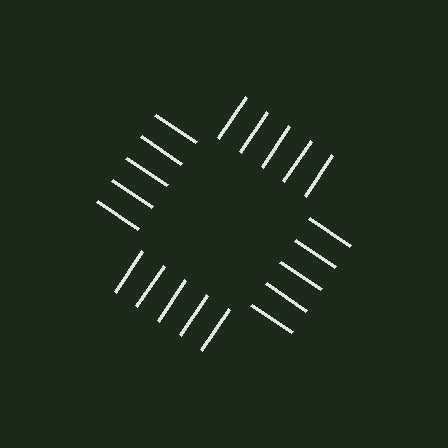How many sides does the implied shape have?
4 sides — the line-ends trace a square.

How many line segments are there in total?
20 — 5 along each of the 4 edges.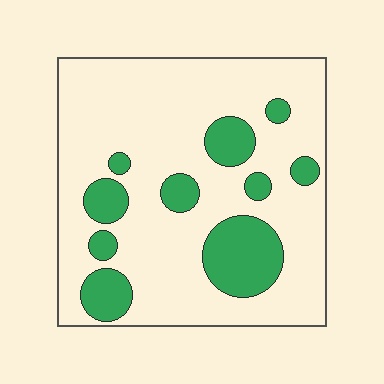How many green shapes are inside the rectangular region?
10.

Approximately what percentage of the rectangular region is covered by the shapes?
Approximately 20%.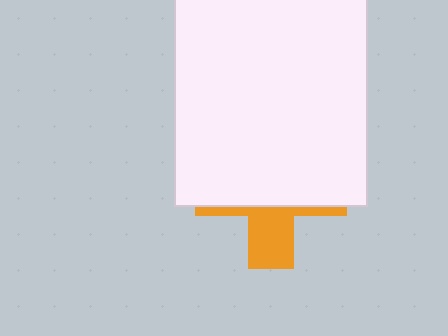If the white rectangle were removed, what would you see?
You would see the complete orange cross.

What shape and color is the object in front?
The object in front is a white rectangle.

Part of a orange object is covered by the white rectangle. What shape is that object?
It is a cross.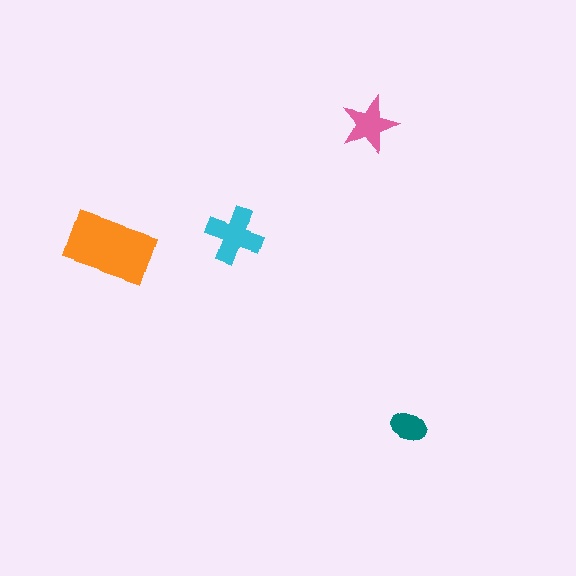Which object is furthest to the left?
The orange rectangle is leftmost.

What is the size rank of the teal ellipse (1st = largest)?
4th.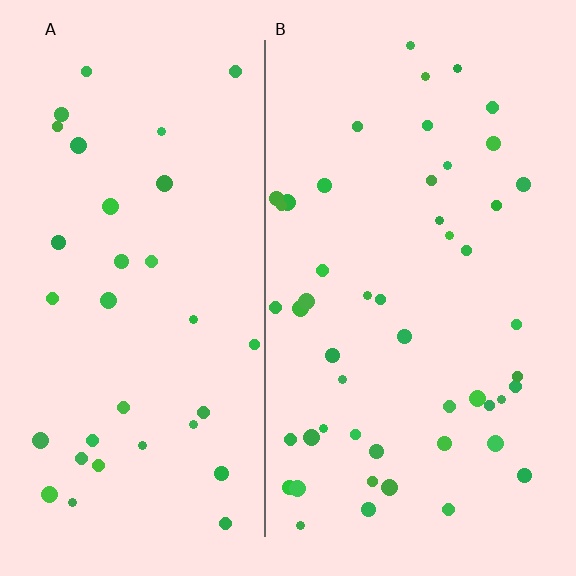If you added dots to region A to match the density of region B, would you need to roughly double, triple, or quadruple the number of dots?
Approximately double.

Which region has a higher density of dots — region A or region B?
B (the right).